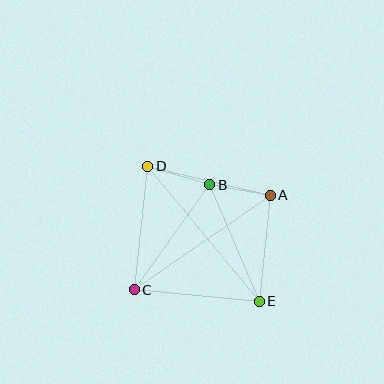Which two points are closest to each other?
Points A and B are closest to each other.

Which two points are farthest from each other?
Points D and E are farthest from each other.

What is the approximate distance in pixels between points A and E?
The distance between A and E is approximately 107 pixels.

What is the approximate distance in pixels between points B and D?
The distance between B and D is approximately 65 pixels.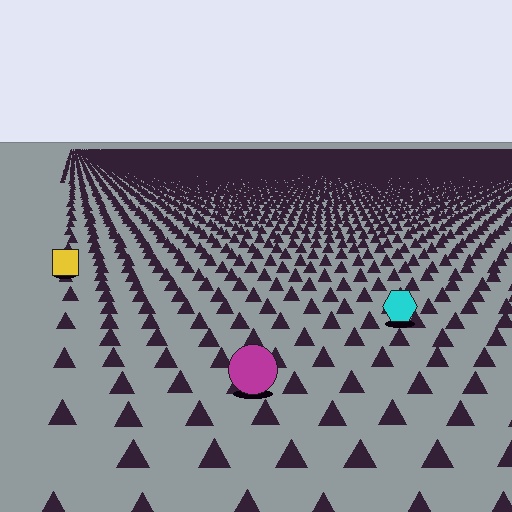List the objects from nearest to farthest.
From nearest to farthest: the magenta circle, the cyan hexagon, the yellow square.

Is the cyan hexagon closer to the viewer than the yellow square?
Yes. The cyan hexagon is closer — you can tell from the texture gradient: the ground texture is coarser near it.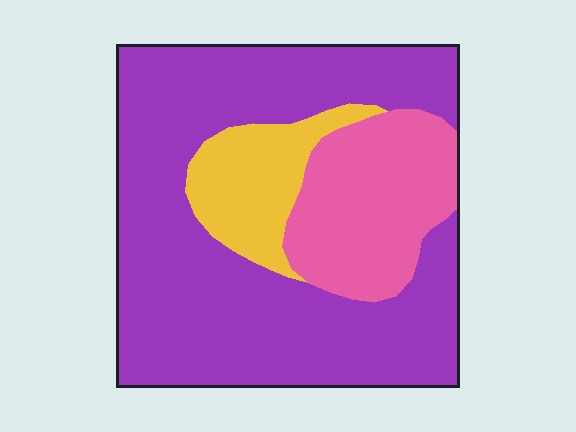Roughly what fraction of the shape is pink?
Pink takes up about one fifth (1/5) of the shape.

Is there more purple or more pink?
Purple.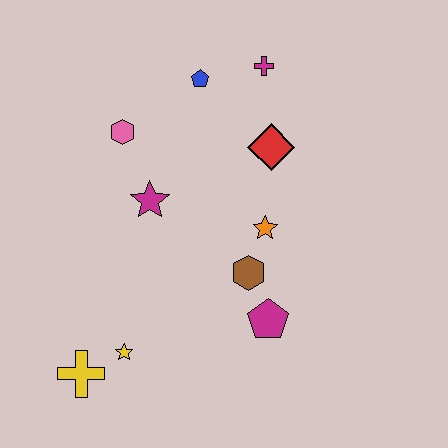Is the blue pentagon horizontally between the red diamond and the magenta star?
Yes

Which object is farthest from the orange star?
The yellow cross is farthest from the orange star.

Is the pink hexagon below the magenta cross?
Yes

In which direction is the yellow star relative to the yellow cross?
The yellow star is to the right of the yellow cross.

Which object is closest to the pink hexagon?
The magenta star is closest to the pink hexagon.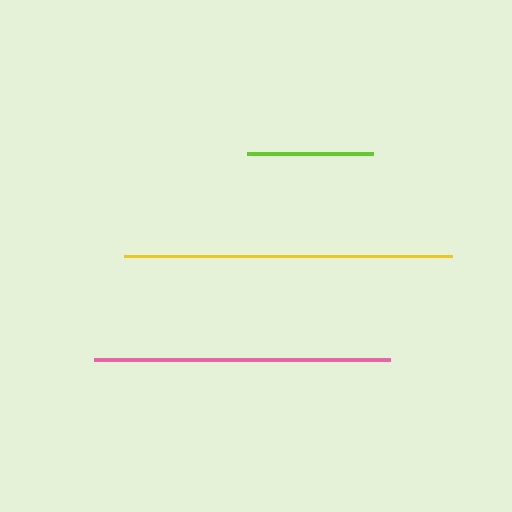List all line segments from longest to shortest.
From longest to shortest: yellow, pink, lime.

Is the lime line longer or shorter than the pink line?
The pink line is longer than the lime line.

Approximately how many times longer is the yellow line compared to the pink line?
The yellow line is approximately 1.1 times the length of the pink line.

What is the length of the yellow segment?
The yellow segment is approximately 328 pixels long.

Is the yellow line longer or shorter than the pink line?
The yellow line is longer than the pink line.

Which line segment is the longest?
The yellow line is the longest at approximately 328 pixels.